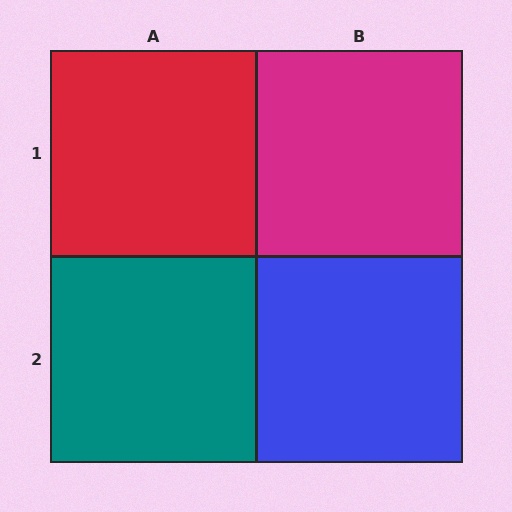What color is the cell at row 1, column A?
Red.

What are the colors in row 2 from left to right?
Teal, blue.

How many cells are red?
1 cell is red.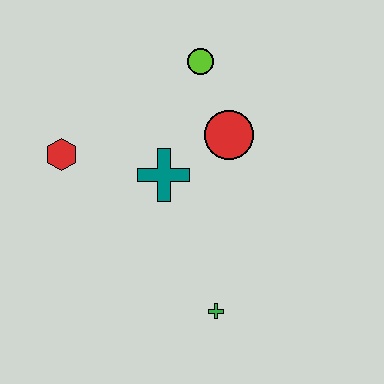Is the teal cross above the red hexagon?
No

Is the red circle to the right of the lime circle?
Yes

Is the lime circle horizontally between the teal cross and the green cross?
Yes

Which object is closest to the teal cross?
The red circle is closest to the teal cross.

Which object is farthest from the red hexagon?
The green cross is farthest from the red hexagon.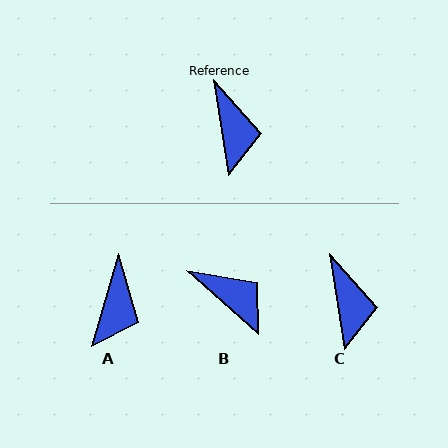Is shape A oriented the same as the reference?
No, it is off by about 25 degrees.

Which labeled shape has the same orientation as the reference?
C.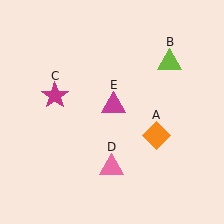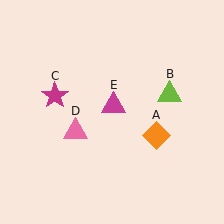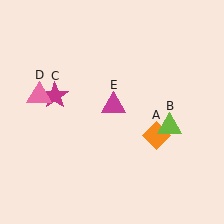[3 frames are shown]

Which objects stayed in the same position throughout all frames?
Orange diamond (object A) and magenta star (object C) and magenta triangle (object E) remained stationary.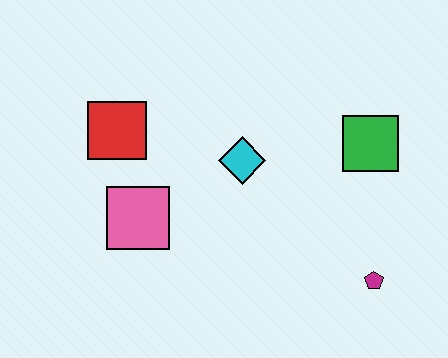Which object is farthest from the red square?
The magenta pentagon is farthest from the red square.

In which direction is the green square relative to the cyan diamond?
The green square is to the right of the cyan diamond.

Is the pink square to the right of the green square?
No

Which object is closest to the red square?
The pink square is closest to the red square.